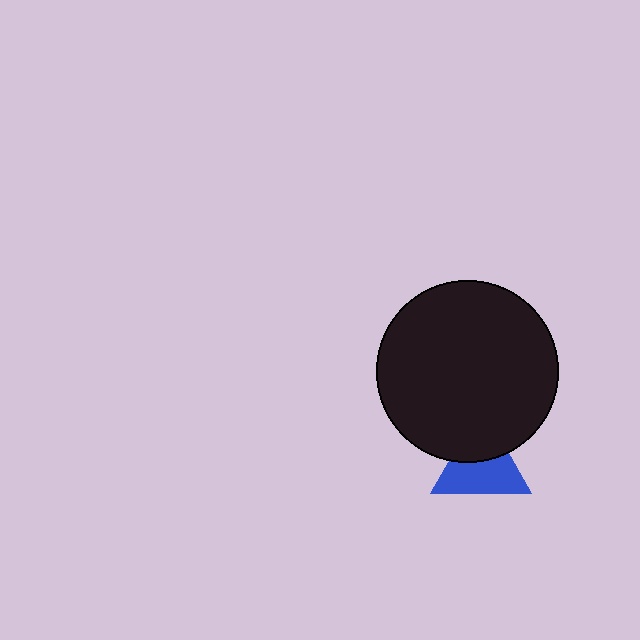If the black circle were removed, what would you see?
You would see the complete blue triangle.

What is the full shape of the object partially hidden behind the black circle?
The partially hidden object is a blue triangle.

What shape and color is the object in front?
The object in front is a black circle.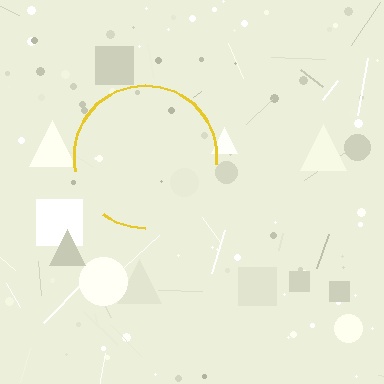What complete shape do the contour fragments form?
The contour fragments form a circle.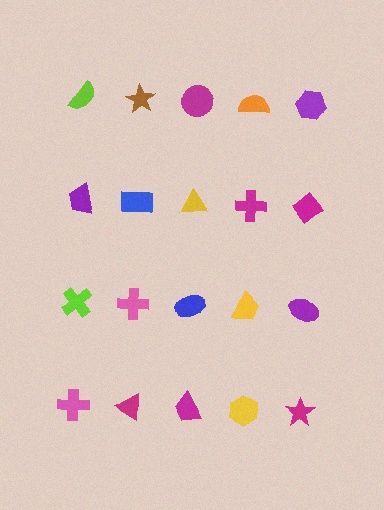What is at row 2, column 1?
A purple trapezoid.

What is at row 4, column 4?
A yellow hexagon.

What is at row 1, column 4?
An orange semicircle.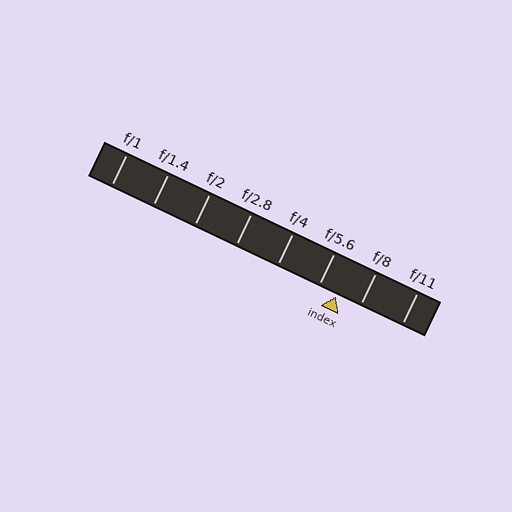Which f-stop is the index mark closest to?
The index mark is closest to f/5.6.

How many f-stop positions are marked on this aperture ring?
There are 8 f-stop positions marked.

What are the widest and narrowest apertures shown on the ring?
The widest aperture shown is f/1 and the narrowest is f/11.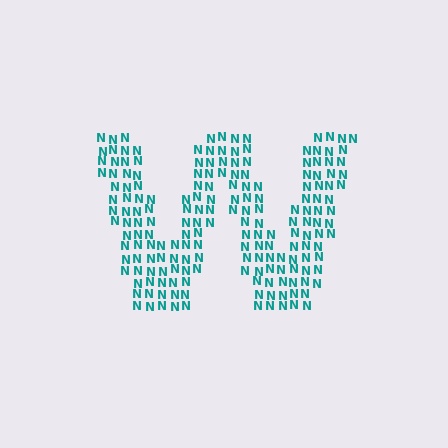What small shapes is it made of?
It is made of small letter N's.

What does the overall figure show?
The overall figure shows the letter W.